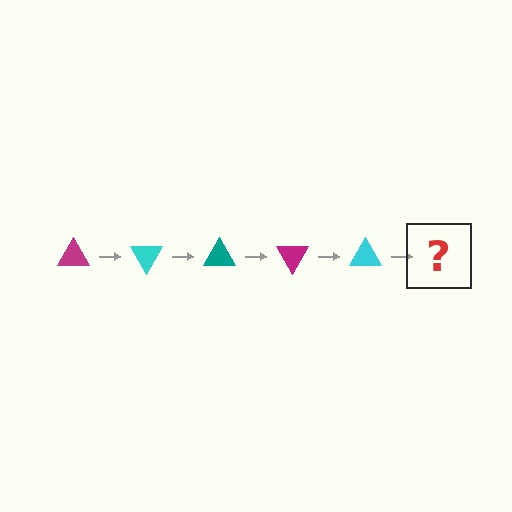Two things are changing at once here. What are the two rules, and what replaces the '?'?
The two rules are that it rotates 60 degrees each step and the color cycles through magenta, cyan, and teal. The '?' should be a teal triangle, rotated 300 degrees from the start.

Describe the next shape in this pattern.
It should be a teal triangle, rotated 300 degrees from the start.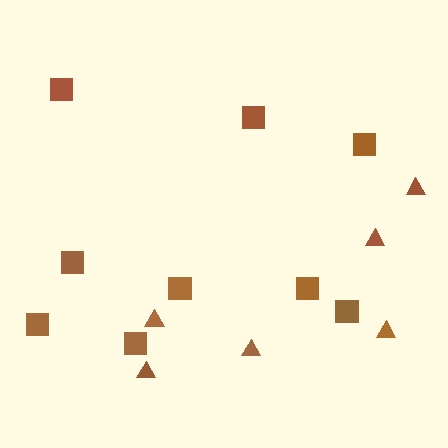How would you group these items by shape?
There are 2 groups: one group of triangles (6) and one group of squares (9).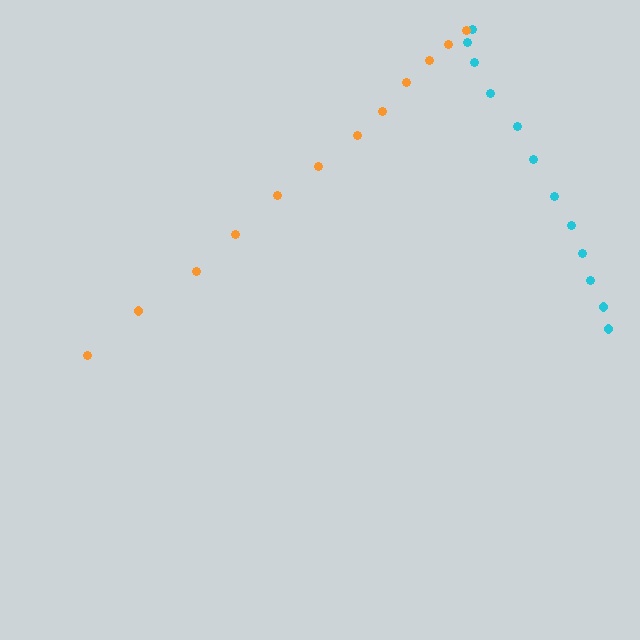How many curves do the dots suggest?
There are 2 distinct paths.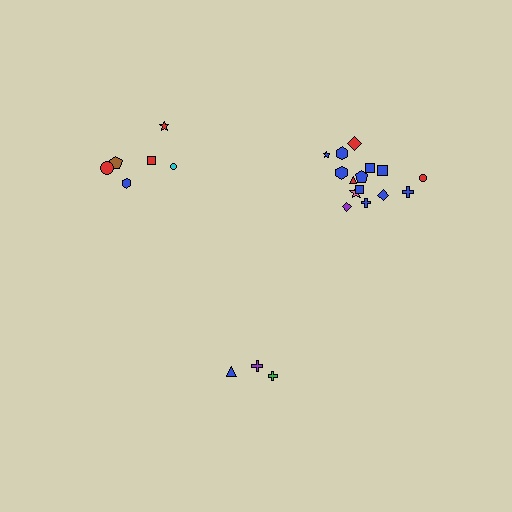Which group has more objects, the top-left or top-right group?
The top-right group.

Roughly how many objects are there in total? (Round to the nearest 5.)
Roughly 25 objects in total.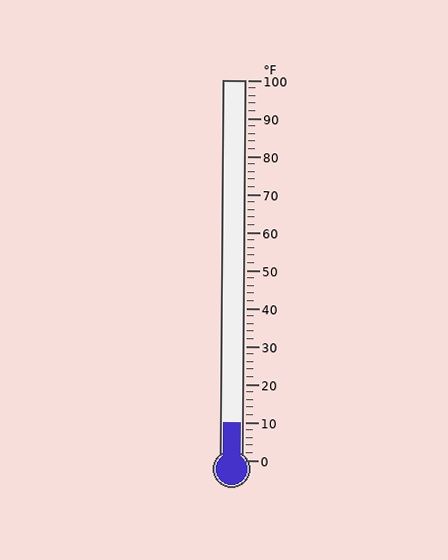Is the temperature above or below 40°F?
The temperature is below 40°F.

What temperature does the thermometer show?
The thermometer shows approximately 10°F.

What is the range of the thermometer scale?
The thermometer scale ranges from 0°F to 100°F.